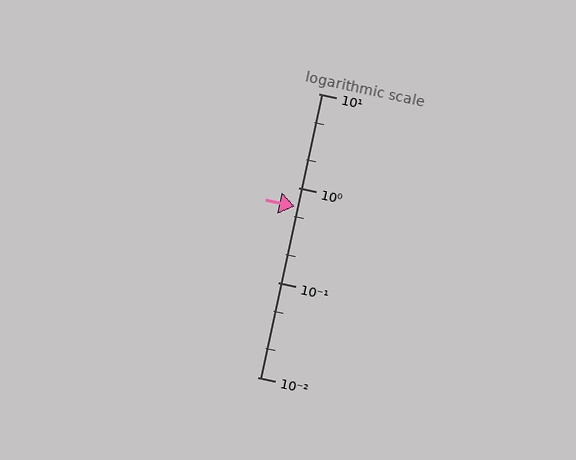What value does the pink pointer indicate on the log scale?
The pointer indicates approximately 0.64.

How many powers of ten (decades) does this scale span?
The scale spans 3 decades, from 0.01 to 10.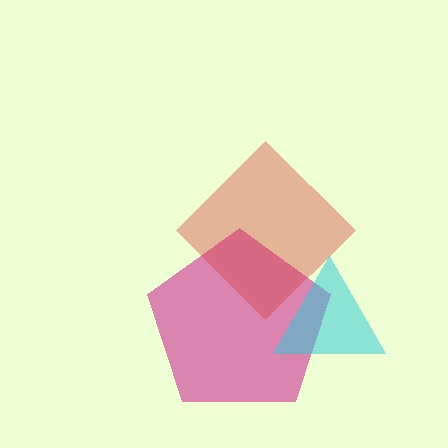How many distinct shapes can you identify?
There are 3 distinct shapes: a magenta pentagon, a cyan triangle, a red diamond.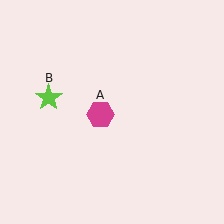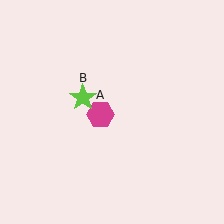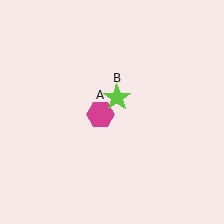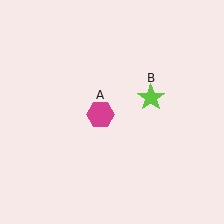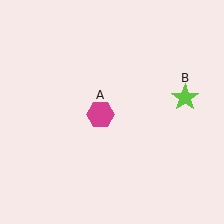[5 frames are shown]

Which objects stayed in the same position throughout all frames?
Magenta hexagon (object A) remained stationary.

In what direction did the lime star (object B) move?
The lime star (object B) moved right.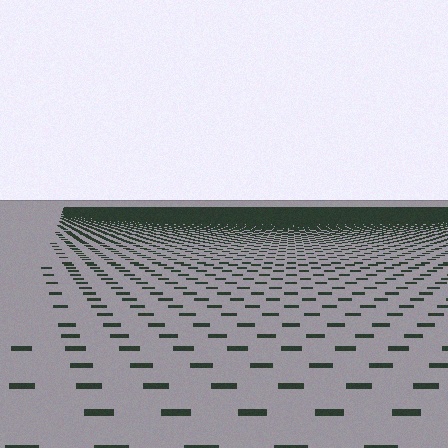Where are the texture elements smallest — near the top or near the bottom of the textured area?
Near the top.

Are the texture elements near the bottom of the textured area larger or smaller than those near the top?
Larger. Near the bottom, elements are closer to the viewer and appear at a bigger on-screen size.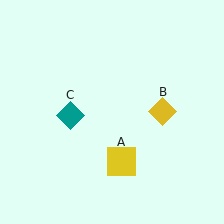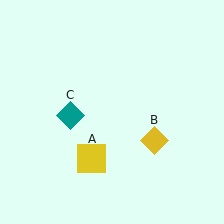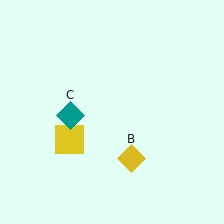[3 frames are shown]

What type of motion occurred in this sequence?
The yellow square (object A), yellow diamond (object B) rotated clockwise around the center of the scene.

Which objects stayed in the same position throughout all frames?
Teal diamond (object C) remained stationary.